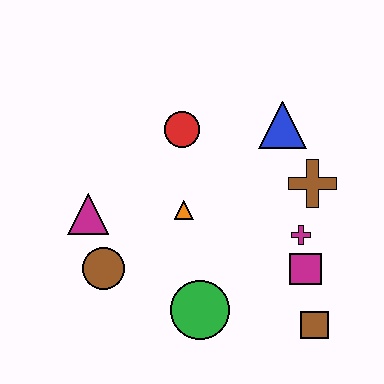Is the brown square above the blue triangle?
No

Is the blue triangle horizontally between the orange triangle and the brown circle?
No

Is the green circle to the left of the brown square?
Yes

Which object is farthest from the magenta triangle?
The brown square is farthest from the magenta triangle.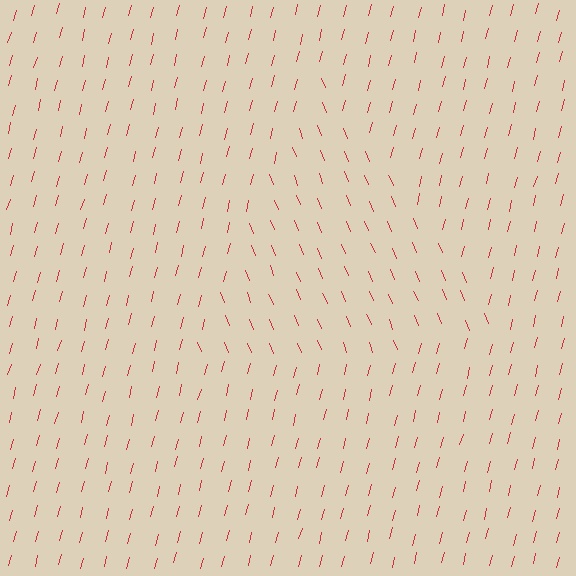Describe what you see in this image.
The image is filled with small red line segments. A triangle region in the image has lines oriented differently from the surrounding lines, creating a visible texture boundary.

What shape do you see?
I see a triangle.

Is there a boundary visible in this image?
Yes, there is a texture boundary formed by a change in line orientation.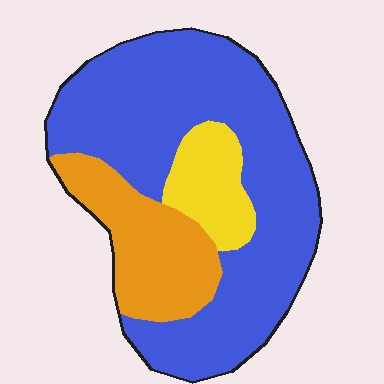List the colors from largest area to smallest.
From largest to smallest: blue, orange, yellow.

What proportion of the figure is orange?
Orange takes up about one fifth (1/5) of the figure.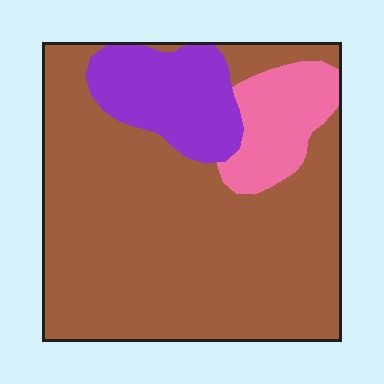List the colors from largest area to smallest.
From largest to smallest: brown, purple, pink.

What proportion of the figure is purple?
Purple takes up about one sixth (1/6) of the figure.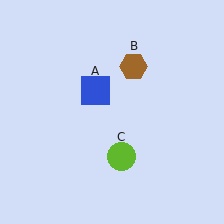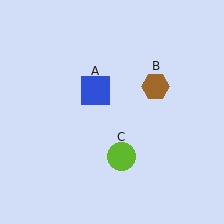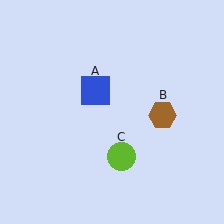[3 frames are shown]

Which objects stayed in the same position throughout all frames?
Blue square (object A) and lime circle (object C) remained stationary.